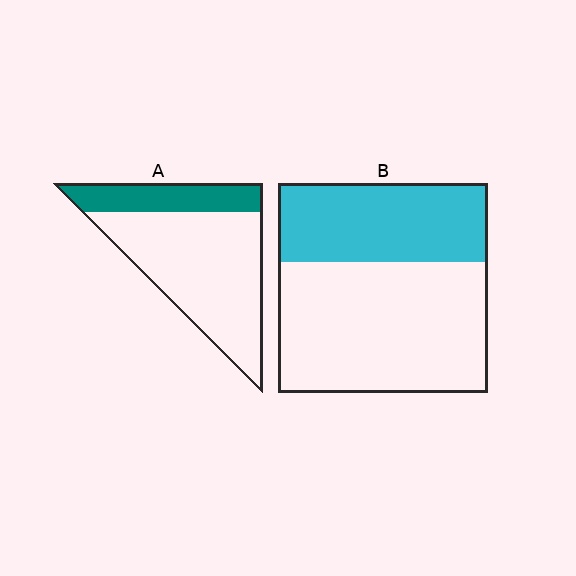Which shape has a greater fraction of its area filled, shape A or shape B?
Shape B.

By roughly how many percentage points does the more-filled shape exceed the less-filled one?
By roughly 10 percentage points (B over A).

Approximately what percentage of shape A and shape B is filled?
A is approximately 25% and B is approximately 40%.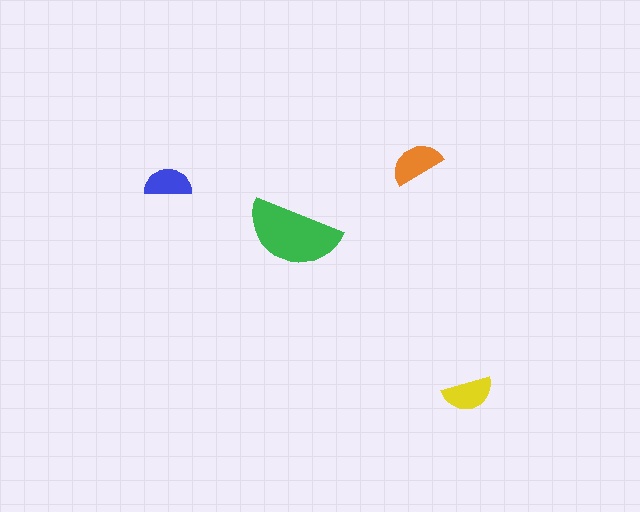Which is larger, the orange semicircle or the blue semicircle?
The orange one.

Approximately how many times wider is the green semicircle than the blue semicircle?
About 2 times wider.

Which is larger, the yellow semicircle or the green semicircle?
The green one.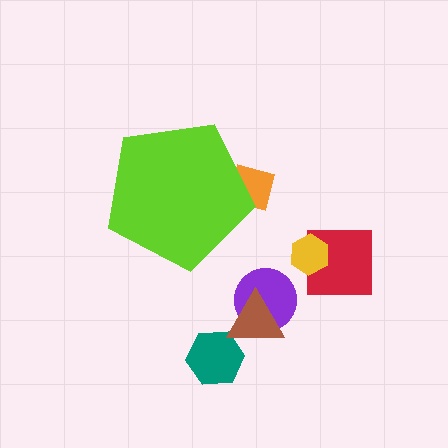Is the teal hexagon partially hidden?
No, the teal hexagon is fully visible.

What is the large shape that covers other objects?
A lime pentagon.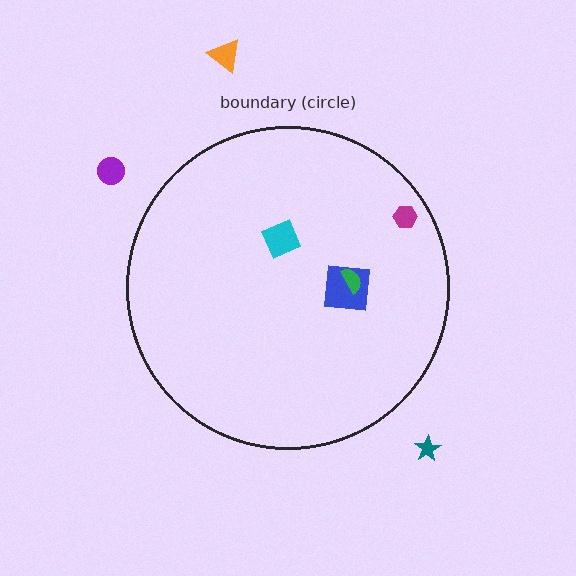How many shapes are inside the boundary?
4 inside, 3 outside.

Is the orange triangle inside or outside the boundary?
Outside.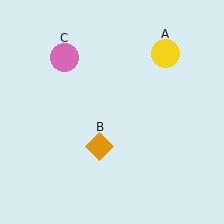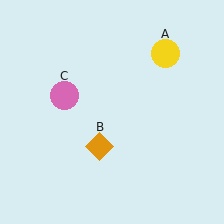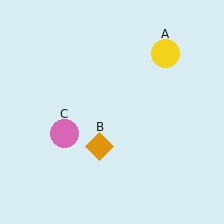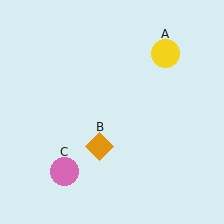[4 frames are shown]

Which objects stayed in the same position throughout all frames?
Yellow circle (object A) and orange diamond (object B) remained stationary.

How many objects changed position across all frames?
1 object changed position: pink circle (object C).